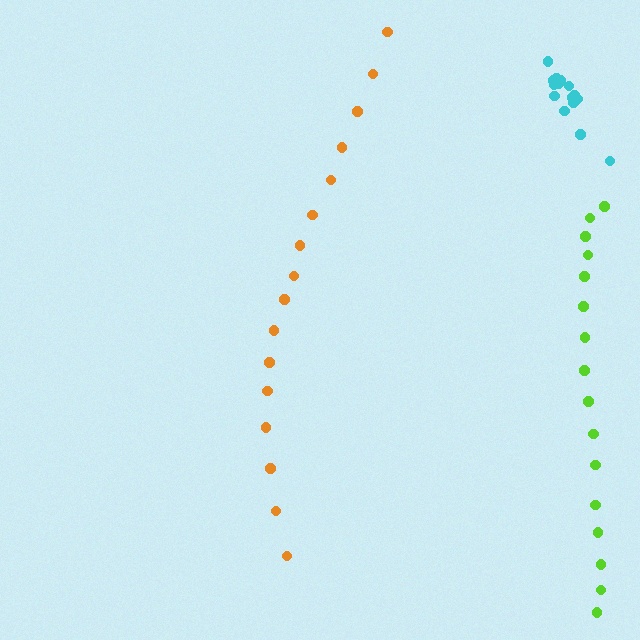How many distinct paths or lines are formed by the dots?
There are 3 distinct paths.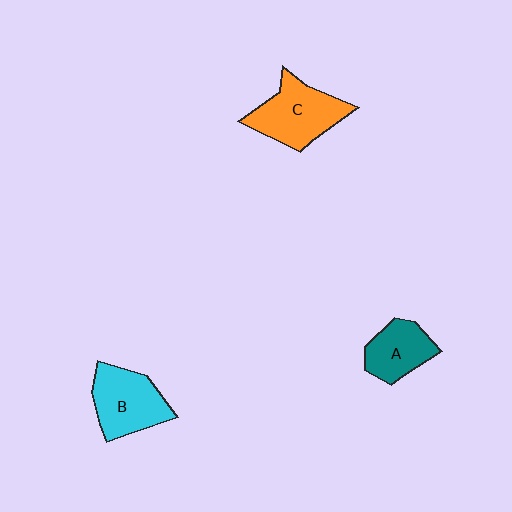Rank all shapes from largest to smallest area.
From largest to smallest: C (orange), B (cyan), A (teal).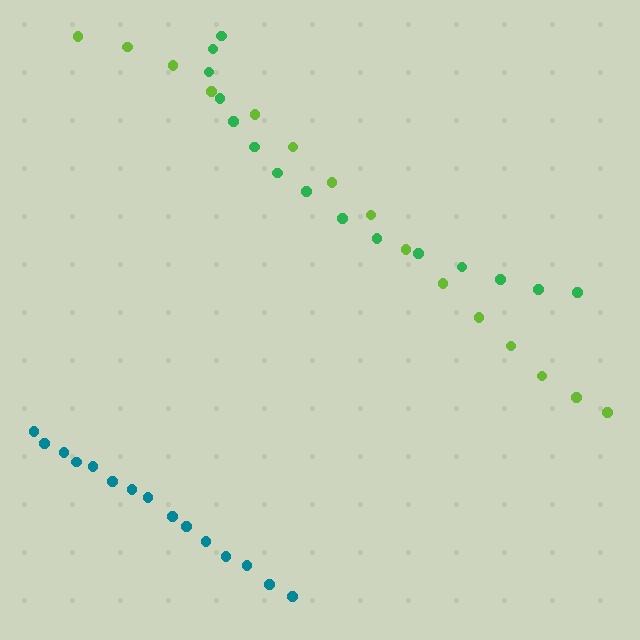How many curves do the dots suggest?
There are 3 distinct paths.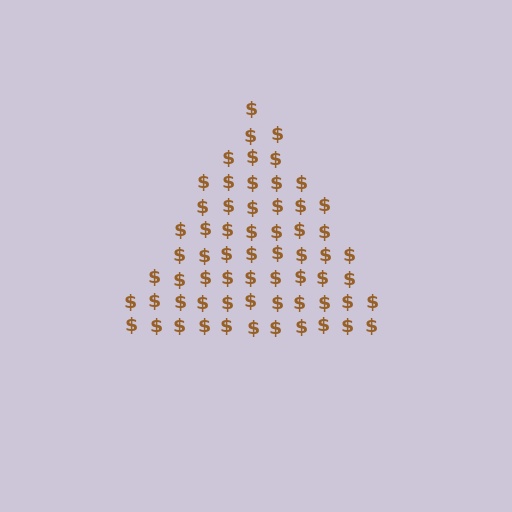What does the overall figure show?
The overall figure shows a triangle.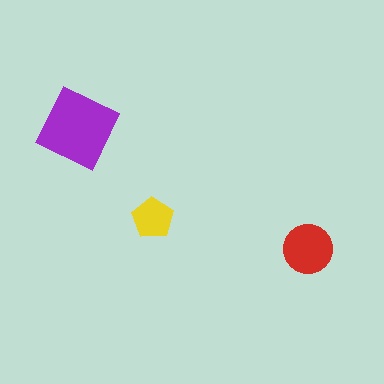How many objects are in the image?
There are 3 objects in the image.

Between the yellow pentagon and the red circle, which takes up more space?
The red circle.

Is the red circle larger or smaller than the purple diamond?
Smaller.